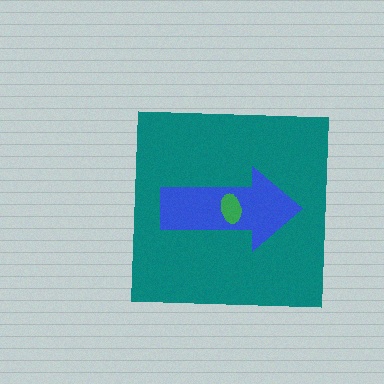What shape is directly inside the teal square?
The blue arrow.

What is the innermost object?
The green ellipse.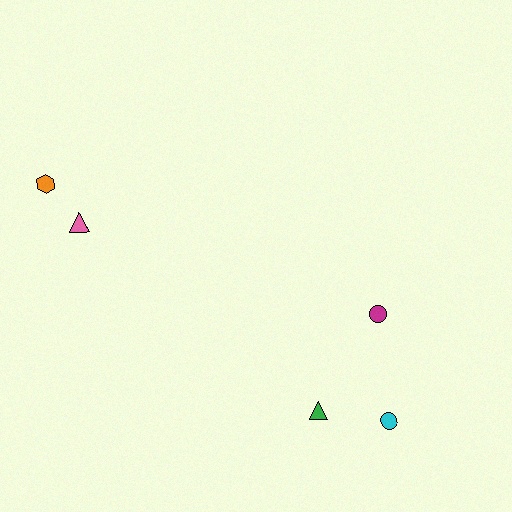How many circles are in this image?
There are 2 circles.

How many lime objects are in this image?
There are no lime objects.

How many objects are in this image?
There are 5 objects.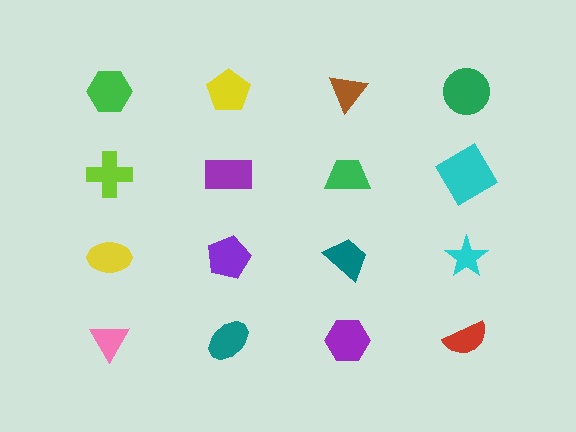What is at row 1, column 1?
A green hexagon.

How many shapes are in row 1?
4 shapes.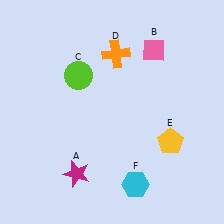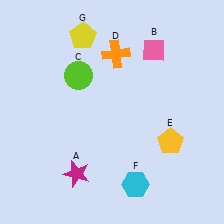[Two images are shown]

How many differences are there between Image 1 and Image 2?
There is 1 difference between the two images.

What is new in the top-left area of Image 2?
A yellow pentagon (G) was added in the top-left area of Image 2.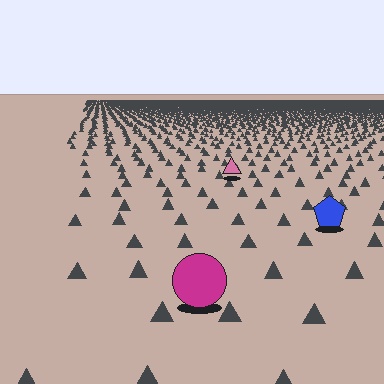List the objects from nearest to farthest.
From nearest to farthest: the magenta circle, the blue pentagon, the pink triangle.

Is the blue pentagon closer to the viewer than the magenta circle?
No. The magenta circle is closer — you can tell from the texture gradient: the ground texture is coarser near it.